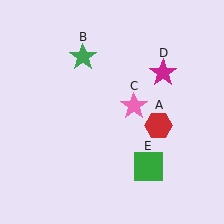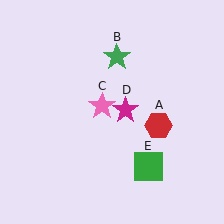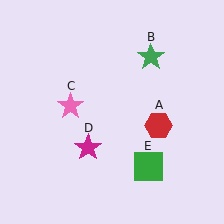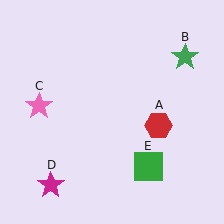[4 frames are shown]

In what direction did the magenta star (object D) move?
The magenta star (object D) moved down and to the left.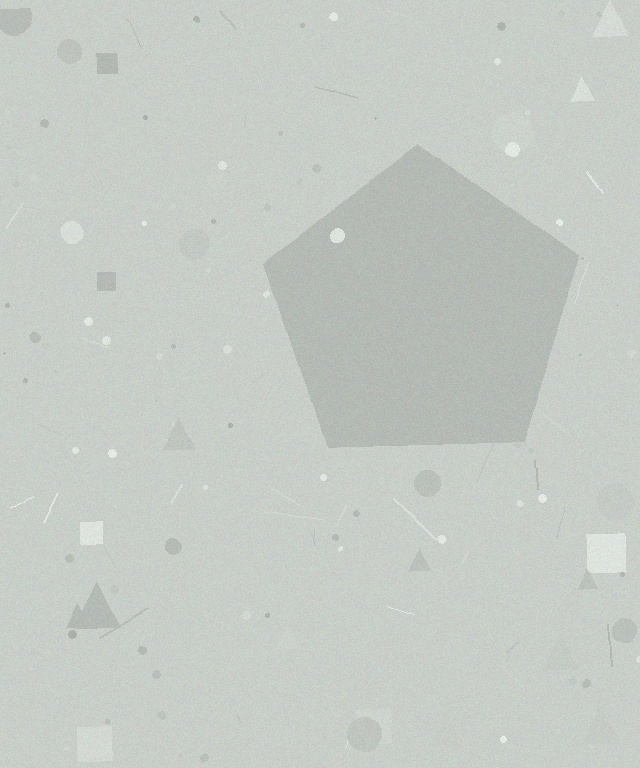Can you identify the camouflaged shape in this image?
The camouflaged shape is a pentagon.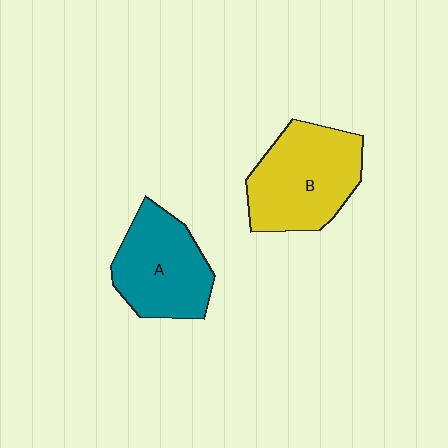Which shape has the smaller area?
Shape A (teal).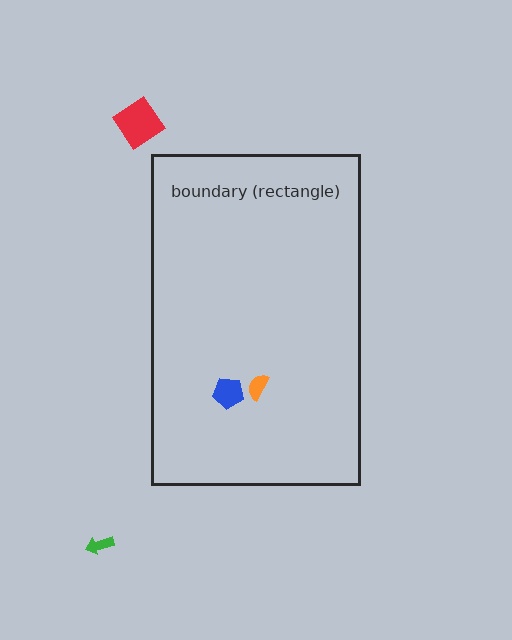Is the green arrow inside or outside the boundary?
Outside.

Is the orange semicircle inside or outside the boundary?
Inside.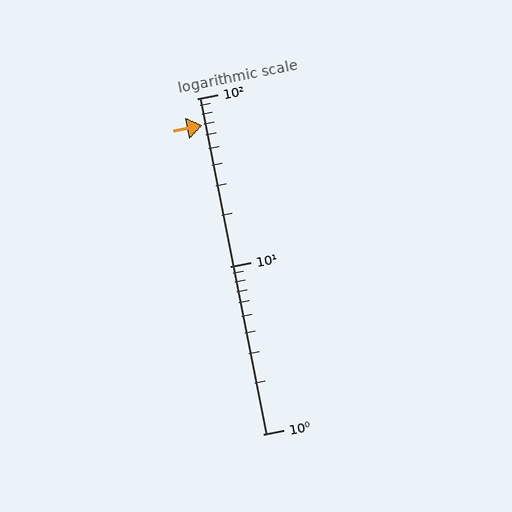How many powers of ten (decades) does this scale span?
The scale spans 2 decades, from 1 to 100.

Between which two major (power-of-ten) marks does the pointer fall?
The pointer is between 10 and 100.